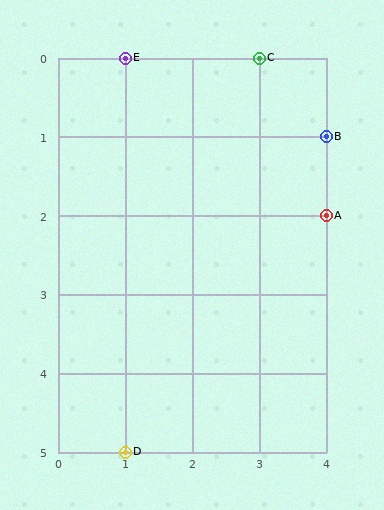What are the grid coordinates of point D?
Point D is at grid coordinates (1, 5).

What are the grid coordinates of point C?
Point C is at grid coordinates (3, 0).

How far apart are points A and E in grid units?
Points A and E are 3 columns and 2 rows apart (about 3.6 grid units diagonally).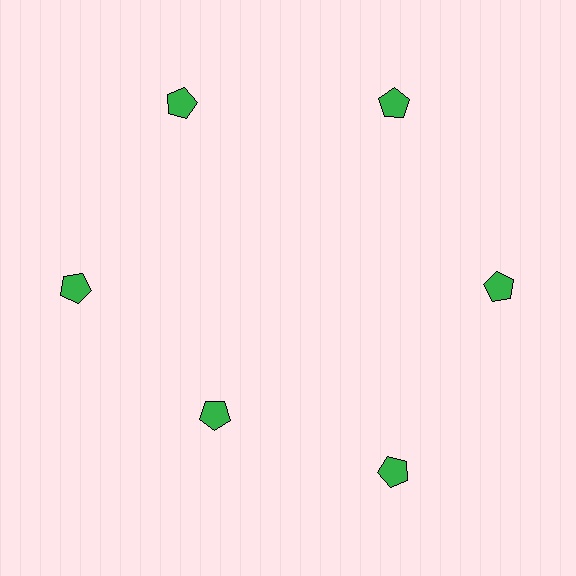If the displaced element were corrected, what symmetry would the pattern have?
It would have 6-fold rotational symmetry — the pattern would map onto itself every 60 degrees.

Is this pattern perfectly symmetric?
No. The 6 green pentagons are arranged in a ring, but one element near the 7 o'clock position is pulled inward toward the center, breaking the 6-fold rotational symmetry.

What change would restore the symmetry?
The symmetry would be restored by moving it outward, back onto the ring so that all 6 pentagons sit at equal angles and equal distance from the center.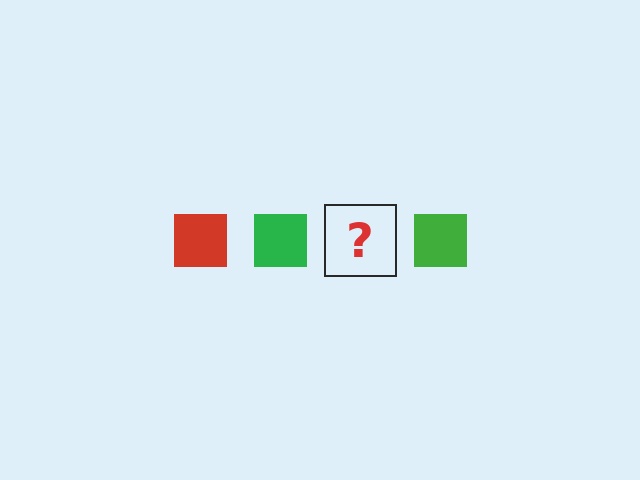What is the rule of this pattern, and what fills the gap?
The rule is that the pattern cycles through red, green squares. The gap should be filled with a red square.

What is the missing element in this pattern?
The missing element is a red square.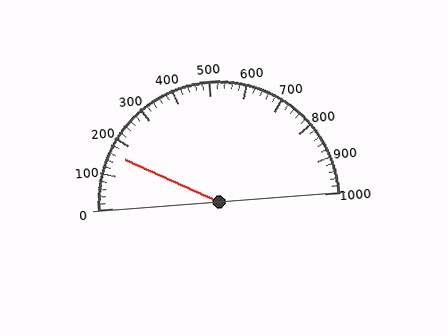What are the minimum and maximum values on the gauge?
The gauge ranges from 0 to 1000.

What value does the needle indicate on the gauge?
The needle indicates approximately 160.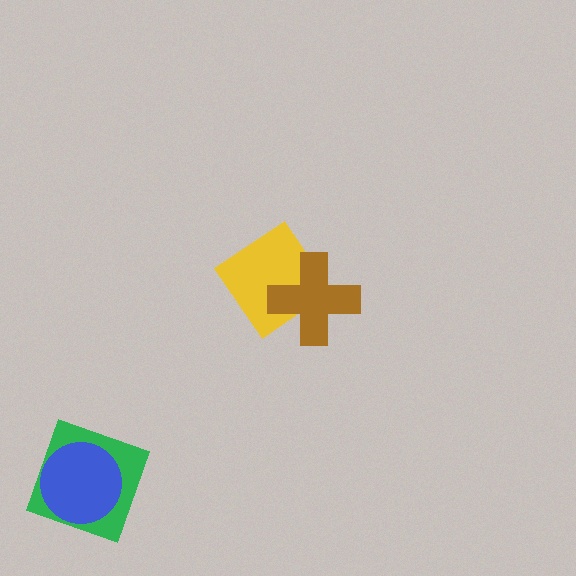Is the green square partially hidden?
Yes, it is partially covered by another shape.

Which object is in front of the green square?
The blue circle is in front of the green square.